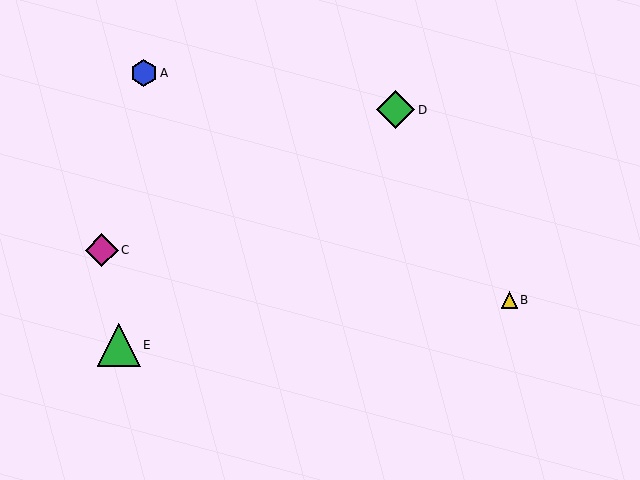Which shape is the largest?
The green triangle (labeled E) is the largest.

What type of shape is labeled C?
Shape C is a magenta diamond.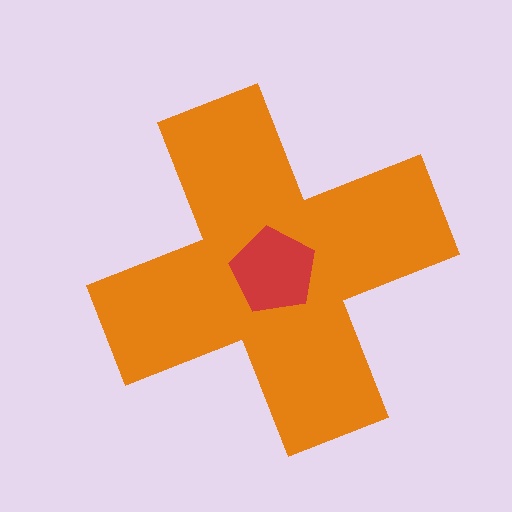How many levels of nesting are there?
2.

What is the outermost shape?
The orange cross.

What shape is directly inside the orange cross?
The red pentagon.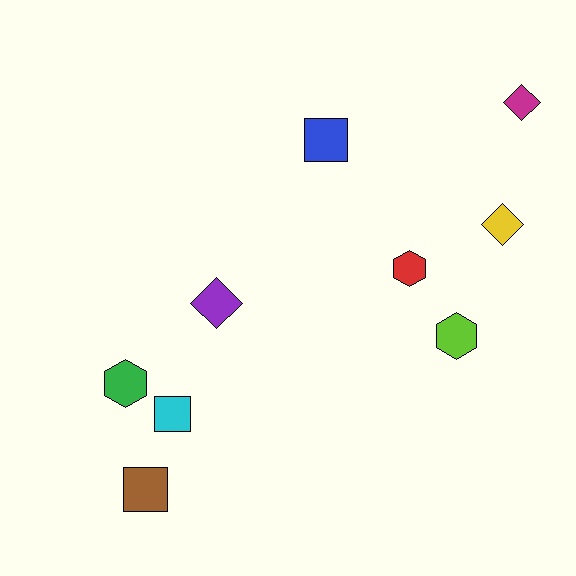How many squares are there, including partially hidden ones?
There are 3 squares.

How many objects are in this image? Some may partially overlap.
There are 9 objects.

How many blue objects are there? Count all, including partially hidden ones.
There is 1 blue object.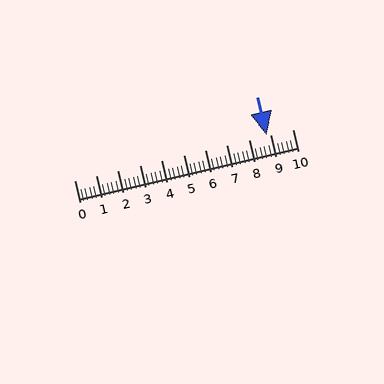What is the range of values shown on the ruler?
The ruler shows values from 0 to 10.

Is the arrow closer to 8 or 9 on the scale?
The arrow is closer to 9.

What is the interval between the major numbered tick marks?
The major tick marks are spaced 1 units apart.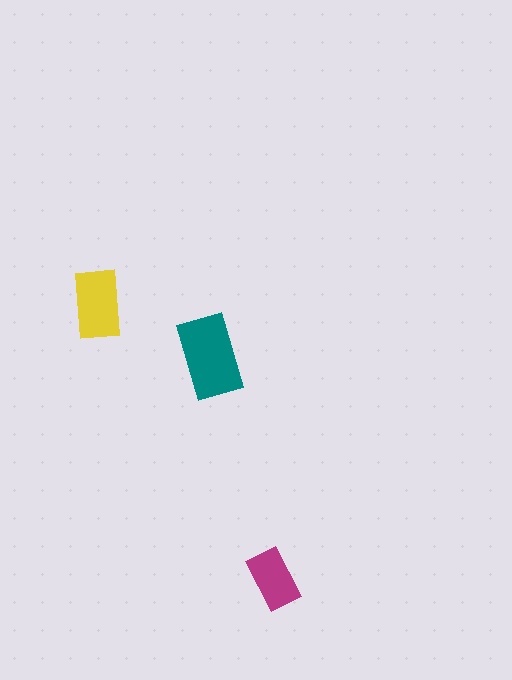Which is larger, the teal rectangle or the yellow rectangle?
The teal one.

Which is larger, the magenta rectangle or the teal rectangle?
The teal one.